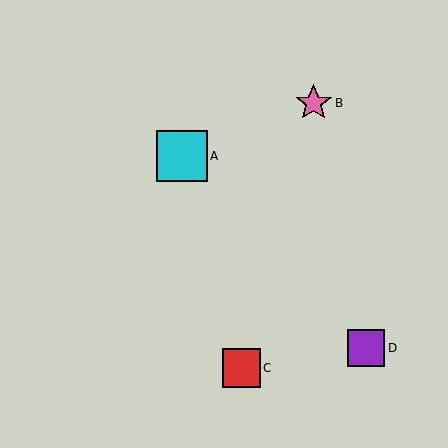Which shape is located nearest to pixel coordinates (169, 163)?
The cyan square (labeled A) at (182, 156) is nearest to that location.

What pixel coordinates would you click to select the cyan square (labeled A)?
Click at (182, 156) to select the cyan square A.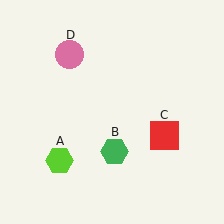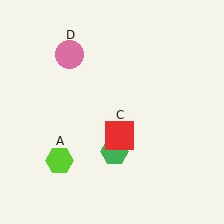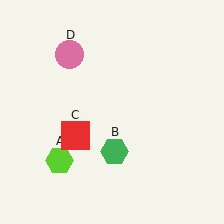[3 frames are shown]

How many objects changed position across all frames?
1 object changed position: red square (object C).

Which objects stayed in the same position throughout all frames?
Lime hexagon (object A) and green hexagon (object B) and pink circle (object D) remained stationary.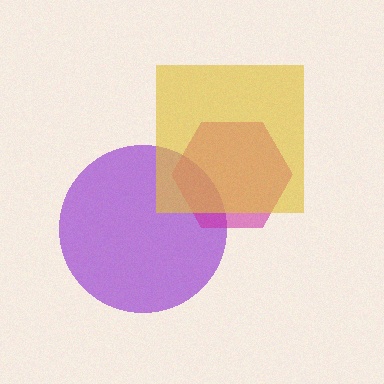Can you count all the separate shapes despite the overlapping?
Yes, there are 3 separate shapes.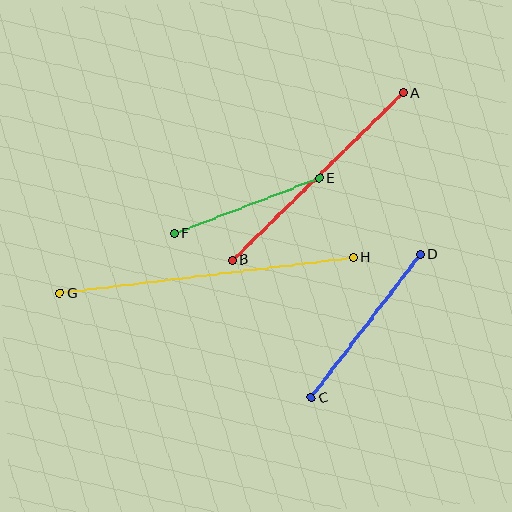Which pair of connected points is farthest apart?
Points G and H are farthest apart.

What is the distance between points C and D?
The distance is approximately 180 pixels.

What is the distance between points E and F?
The distance is approximately 155 pixels.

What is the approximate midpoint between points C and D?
The midpoint is at approximately (366, 326) pixels.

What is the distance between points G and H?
The distance is approximately 296 pixels.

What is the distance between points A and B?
The distance is approximately 239 pixels.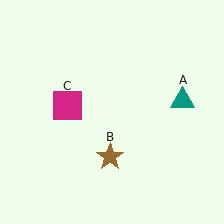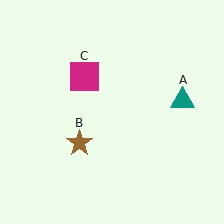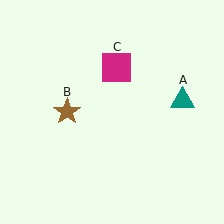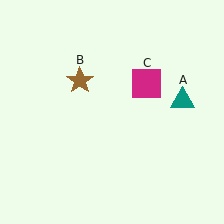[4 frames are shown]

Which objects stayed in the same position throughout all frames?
Teal triangle (object A) remained stationary.